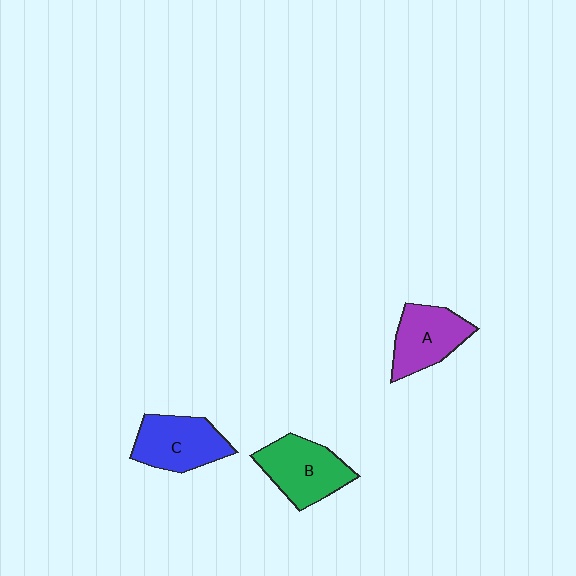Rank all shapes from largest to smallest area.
From largest to smallest: B (green), C (blue), A (purple).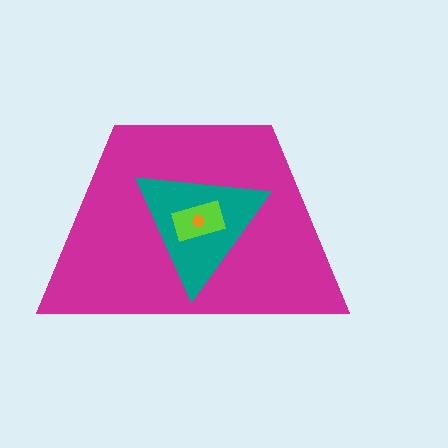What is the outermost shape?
The magenta trapezoid.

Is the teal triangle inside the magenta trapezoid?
Yes.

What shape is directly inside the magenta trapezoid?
The teal triangle.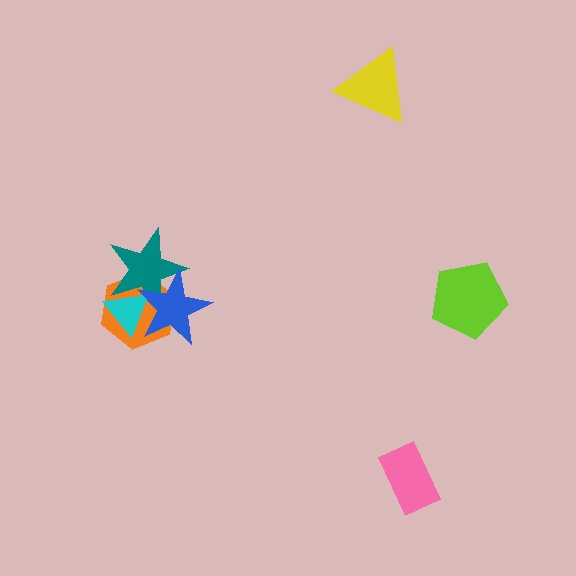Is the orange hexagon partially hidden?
Yes, it is partially covered by another shape.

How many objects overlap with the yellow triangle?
0 objects overlap with the yellow triangle.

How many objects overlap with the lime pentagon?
0 objects overlap with the lime pentagon.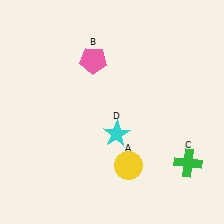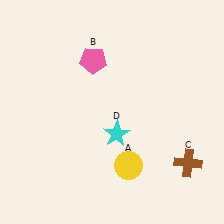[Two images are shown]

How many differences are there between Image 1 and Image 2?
There is 1 difference between the two images.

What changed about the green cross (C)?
In Image 1, C is green. In Image 2, it changed to brown.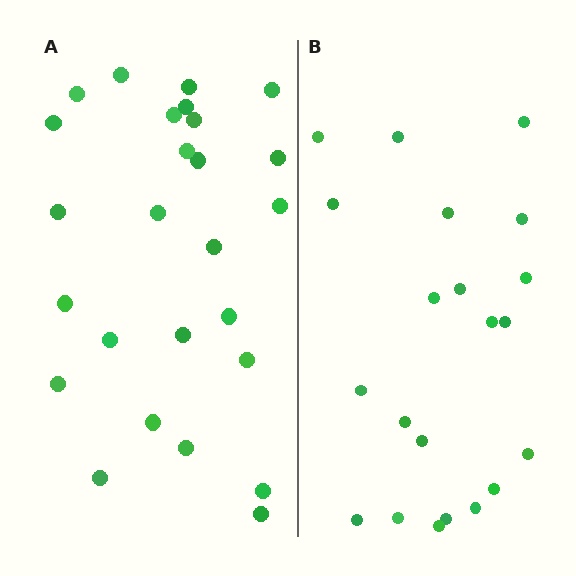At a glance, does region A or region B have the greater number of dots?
Region A (the left region) has more dots.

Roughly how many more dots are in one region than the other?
Region A has about 5 more dots than region B.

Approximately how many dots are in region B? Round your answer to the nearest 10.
About 20 dots. (The exact count is 21, which rounds to 20.)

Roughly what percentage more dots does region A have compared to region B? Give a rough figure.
About 25% more.